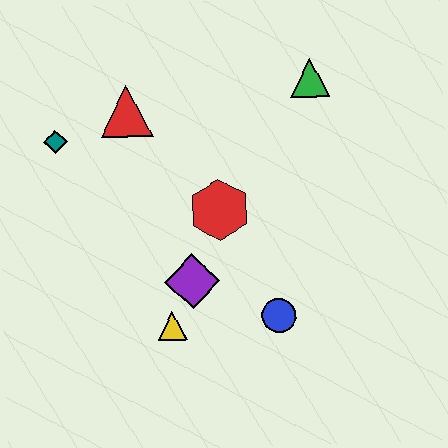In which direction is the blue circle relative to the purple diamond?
The blue circle is to the right of the purple diamond.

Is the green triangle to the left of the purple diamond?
No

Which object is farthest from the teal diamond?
The blue circle is farthest from the teal diamond.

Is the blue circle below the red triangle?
Yes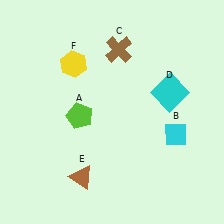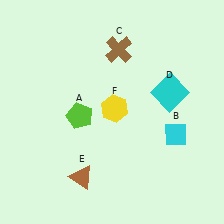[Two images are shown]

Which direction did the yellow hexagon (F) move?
The yellow hexagon (F) moved down.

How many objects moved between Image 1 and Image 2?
1 object moved between the two images.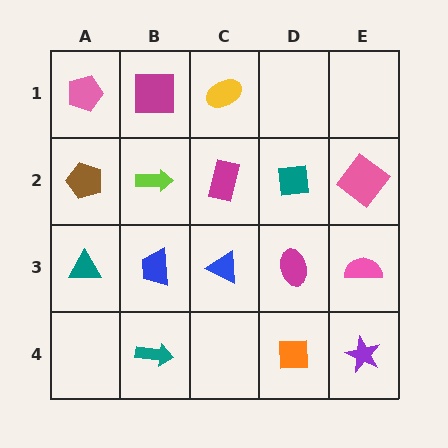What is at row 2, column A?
A brown pentagon.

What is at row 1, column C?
A yellow ellipse.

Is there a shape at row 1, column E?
No, that cell is empty.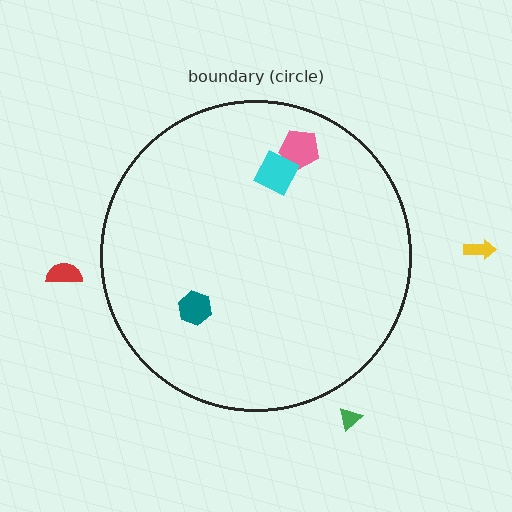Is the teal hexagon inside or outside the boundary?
Inside.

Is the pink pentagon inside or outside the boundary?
Inside.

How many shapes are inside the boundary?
3 inside, 3 outside.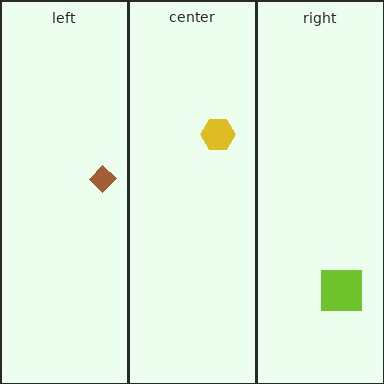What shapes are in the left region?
The brown diamond.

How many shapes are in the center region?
1.